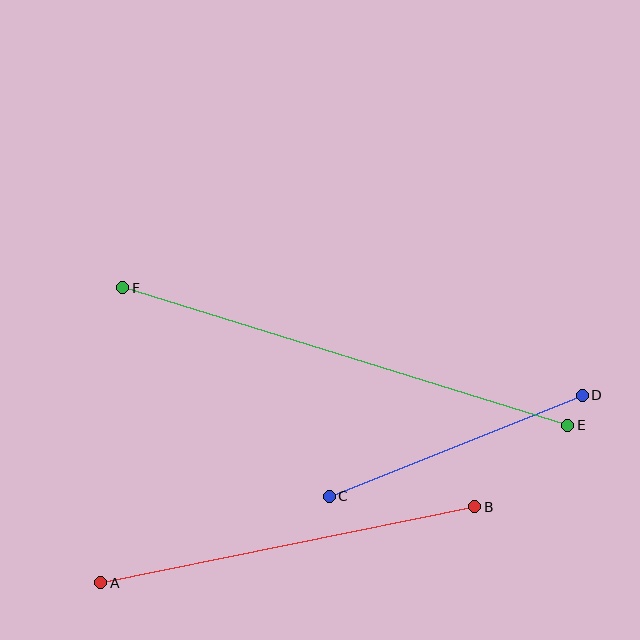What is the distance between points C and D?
The distance is approximately 272 pixels.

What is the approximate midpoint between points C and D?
The midpoint is at approximately (456, 446) pixels.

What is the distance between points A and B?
The distance is approximately 381 pixels.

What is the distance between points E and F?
The distance is approximately 466 pixels.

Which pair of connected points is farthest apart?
Points E and F are farthest apart.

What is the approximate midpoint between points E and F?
The midpoint is at approximately (345, 357) pixels.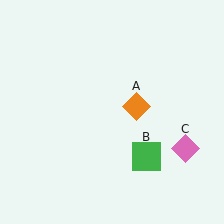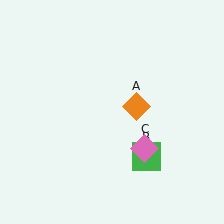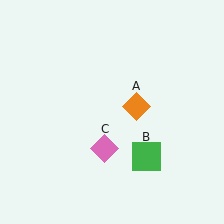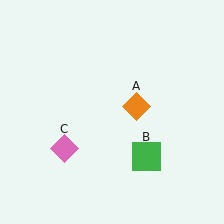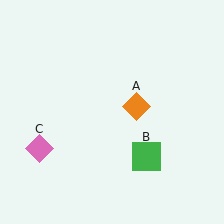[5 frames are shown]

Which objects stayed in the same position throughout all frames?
Orange diamond (object A) and green square (object B) remained stationary.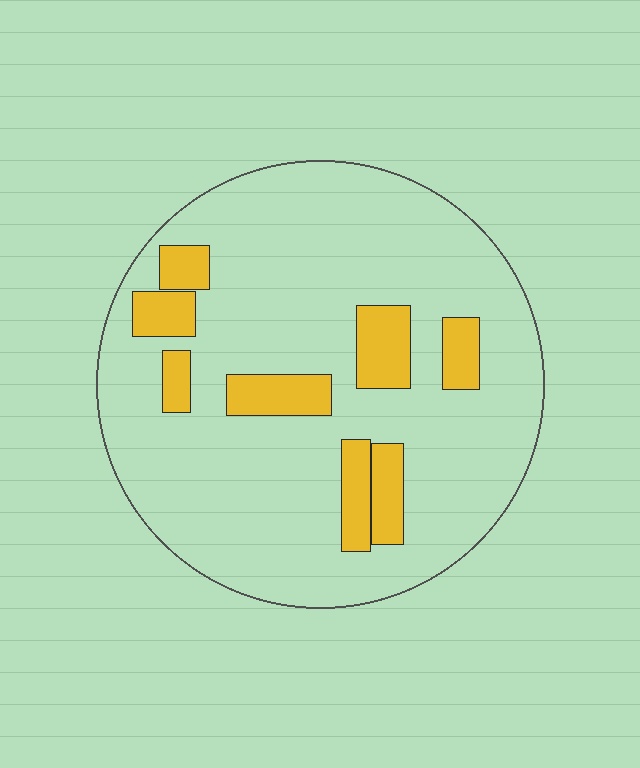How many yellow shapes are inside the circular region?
8.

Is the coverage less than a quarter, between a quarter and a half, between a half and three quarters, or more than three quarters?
Less than a quarter.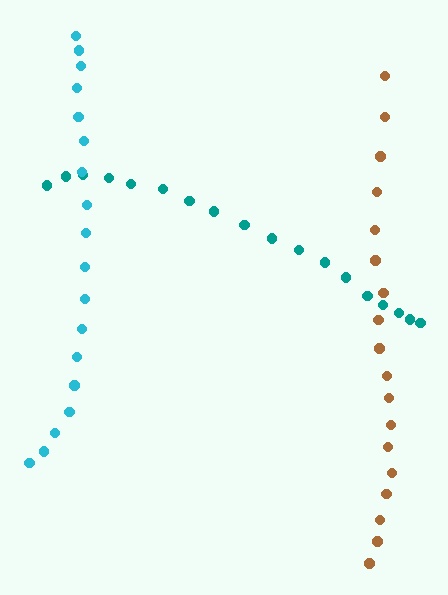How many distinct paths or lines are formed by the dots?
There are 3 distinct paths.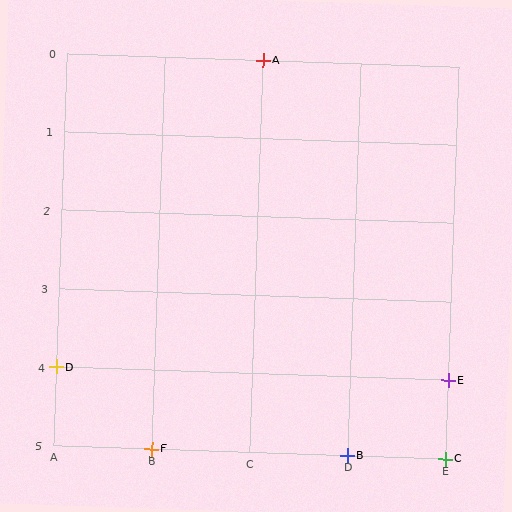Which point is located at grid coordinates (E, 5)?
Point C is at (E, 5).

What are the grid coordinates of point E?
Point E is at grid coordinates (E, 4).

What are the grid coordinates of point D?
Point D is at grid coordinates (A, 4).